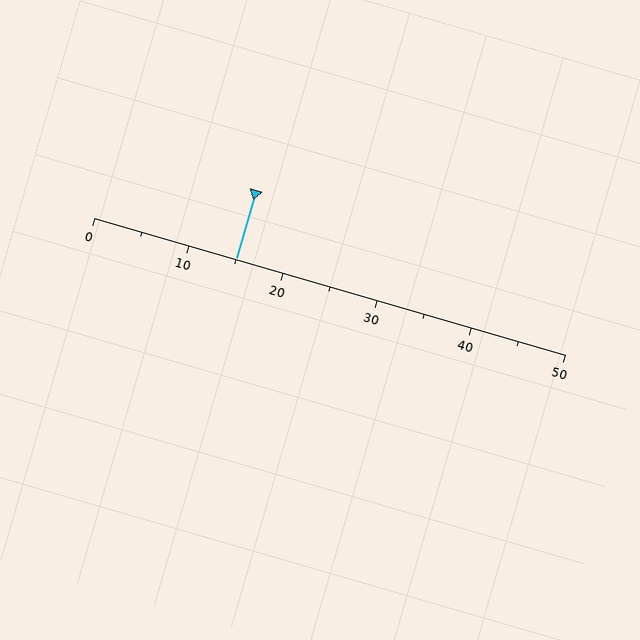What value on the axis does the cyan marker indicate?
The marker indicates approximately 15.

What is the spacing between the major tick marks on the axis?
The major ticks are spaced 10 apart.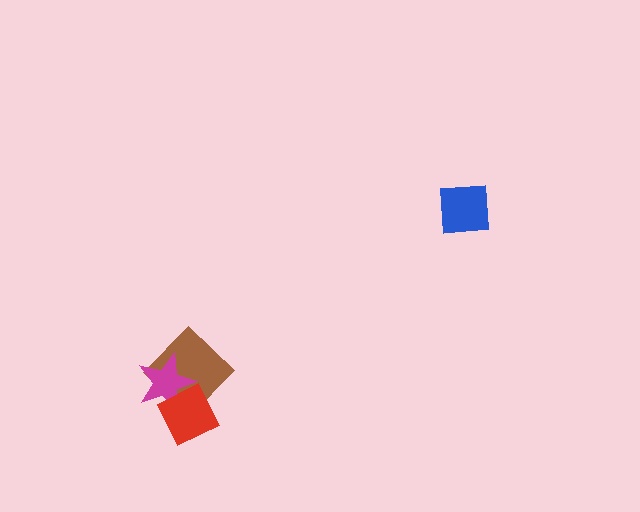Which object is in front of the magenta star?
The red diamond is in front of the magenta star.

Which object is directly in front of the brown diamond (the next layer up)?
The magenta star is directly in front of the brown diamond.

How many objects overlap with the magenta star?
2 objects overlap with the magenta star.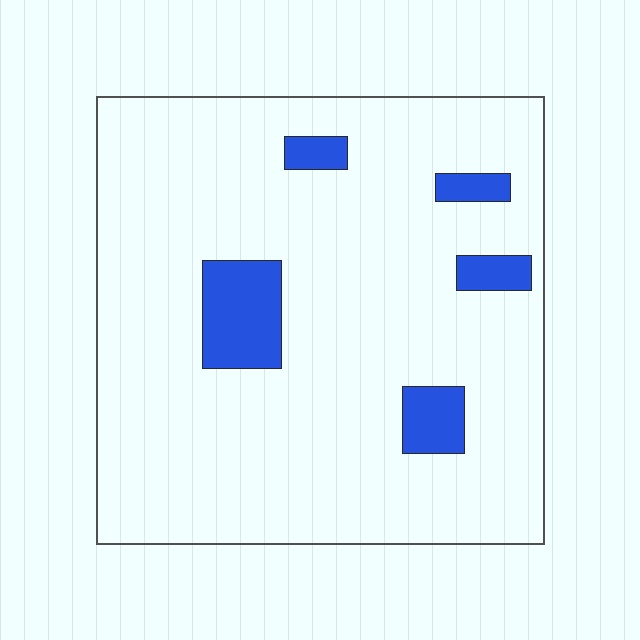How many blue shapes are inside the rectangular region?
5.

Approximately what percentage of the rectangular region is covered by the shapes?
Approximately 10%.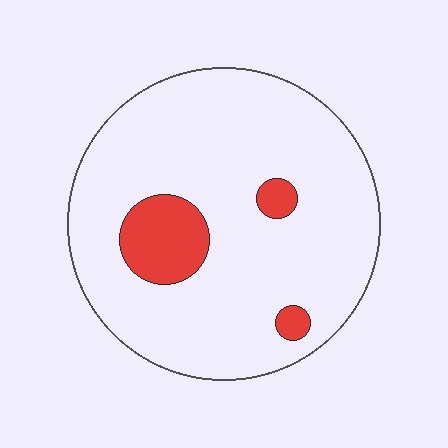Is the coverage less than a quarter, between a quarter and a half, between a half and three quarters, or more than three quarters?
Less than a quarter.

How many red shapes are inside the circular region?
3.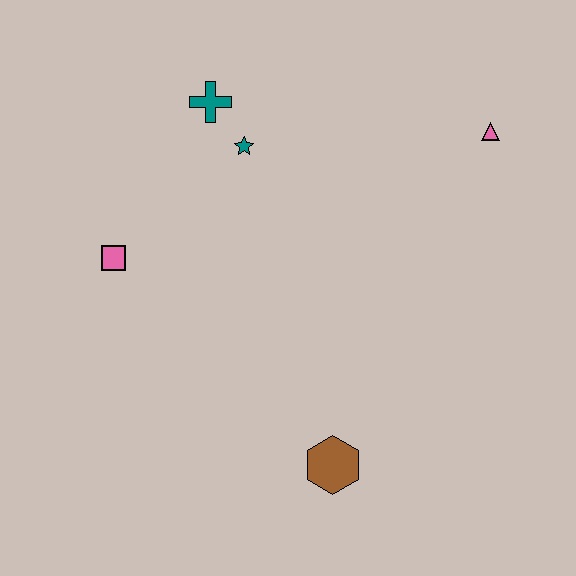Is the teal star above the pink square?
Yes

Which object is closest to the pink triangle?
The teal star is closest to the pink triangle.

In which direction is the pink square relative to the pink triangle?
The pink square is to the left of the pink triangle.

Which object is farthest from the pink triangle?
The pink square is farthest from the pink triangle.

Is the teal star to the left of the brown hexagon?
Yes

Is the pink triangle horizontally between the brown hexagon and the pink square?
No